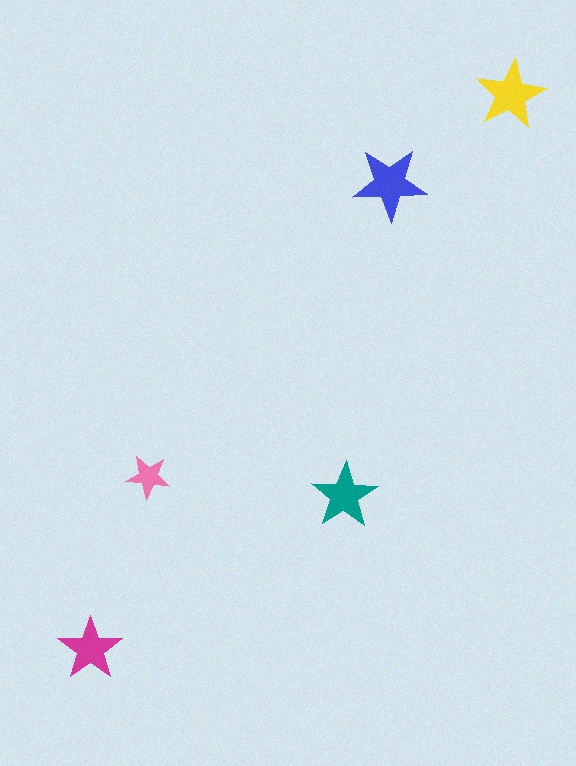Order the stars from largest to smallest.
the blue one, the yellow one, the teal one, the magenta one, the pink one.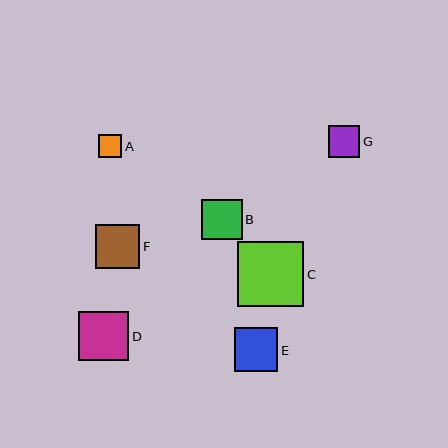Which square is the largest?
Square C is the largest with a size of approximately 66 pixels.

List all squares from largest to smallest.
From largest to smallest: C, D, F, E, B, G, A.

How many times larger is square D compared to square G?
Square D is approximately 1.6 times the size of square G.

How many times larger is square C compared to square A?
Square C is approximately 2.8 times the size of square A.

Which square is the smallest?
Square A is the smallest with a size of approximately 23 pixels.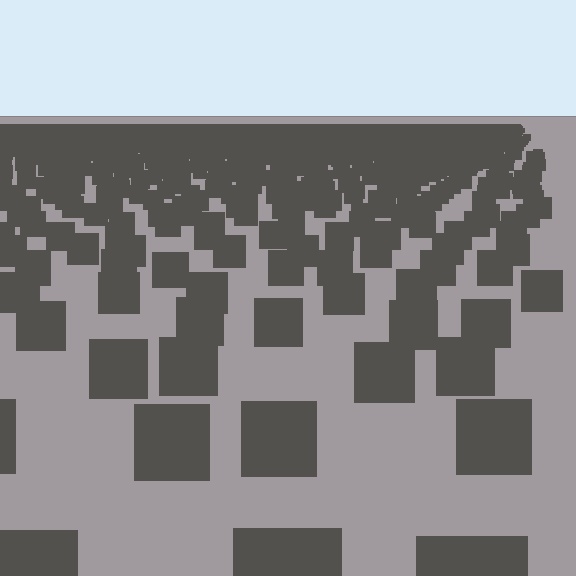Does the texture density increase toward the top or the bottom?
Density increases toward the top.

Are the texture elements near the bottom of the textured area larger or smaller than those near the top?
Larger. Near the bottom, elements are closer to the viewer and appear at a bigger on-screen size.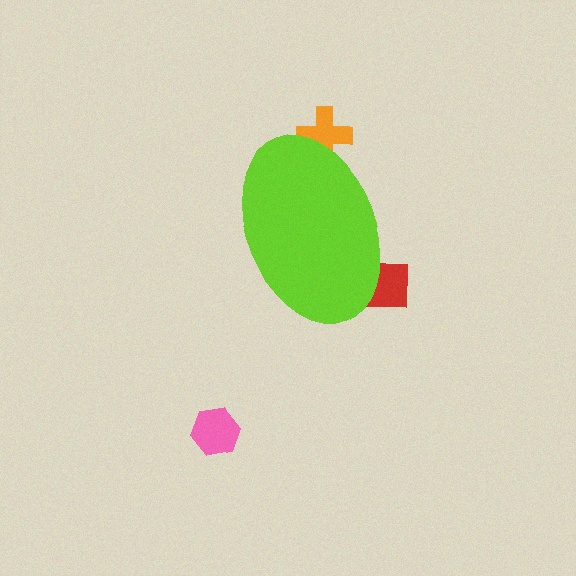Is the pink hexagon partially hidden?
No, the pink hexagon is fully visible.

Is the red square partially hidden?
Yes, the red square is partially hidden behind the lime ellipse.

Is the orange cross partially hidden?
Yes, the orange cross is partially hidden behind the lime ellipse.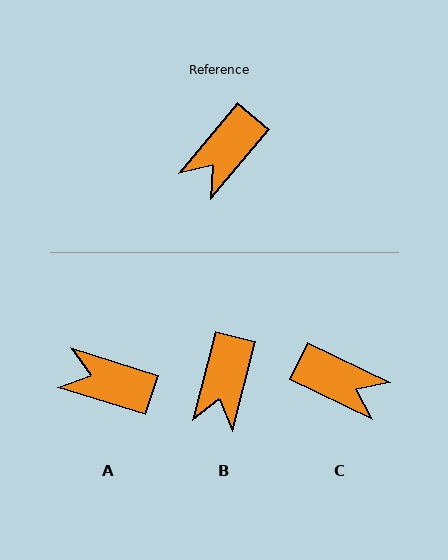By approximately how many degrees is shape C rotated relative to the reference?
Approximately 104 degrees counter-clockwise.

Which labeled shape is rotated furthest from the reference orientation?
C, about 104 degrees away.